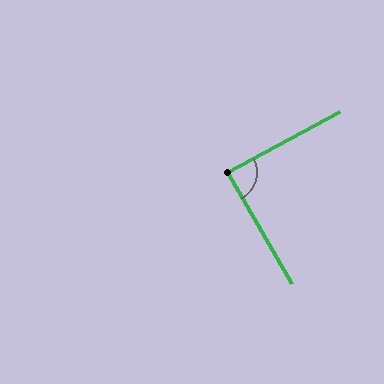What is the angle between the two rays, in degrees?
Approximately 88 degrees.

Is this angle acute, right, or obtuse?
It is approximately a right angle.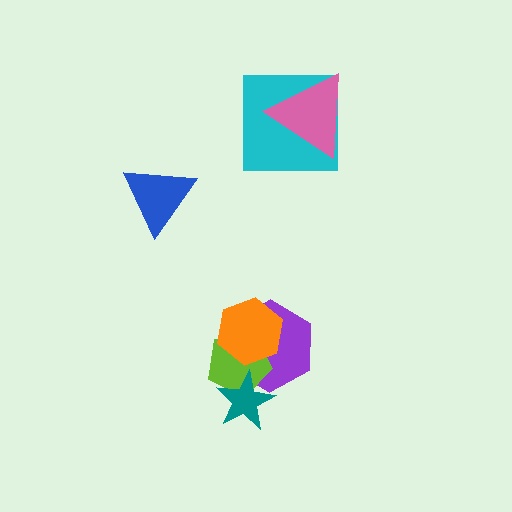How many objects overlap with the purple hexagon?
3 objects overlap with the purple hexagon.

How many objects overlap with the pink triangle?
1 object overlaps with the pink triangle.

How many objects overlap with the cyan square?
1 object overlaps with the cyan square.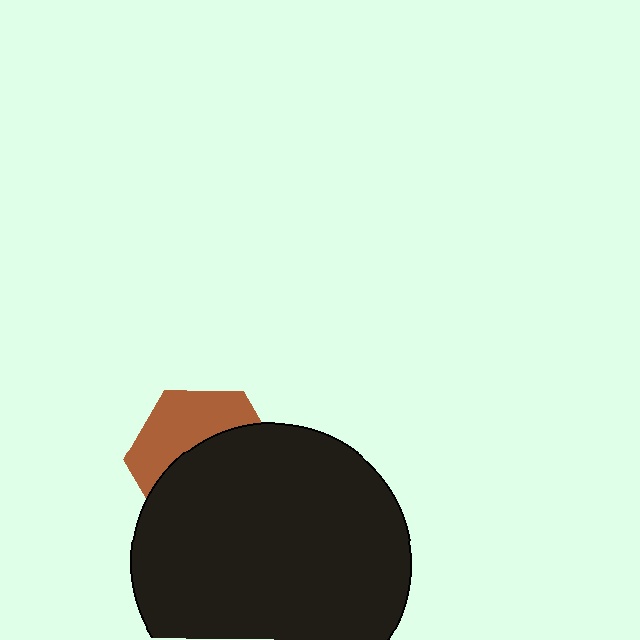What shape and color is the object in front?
The object in front is a black circle.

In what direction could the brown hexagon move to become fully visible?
The brown hexagon could move up. That would shift it out from behind the black circle entirely.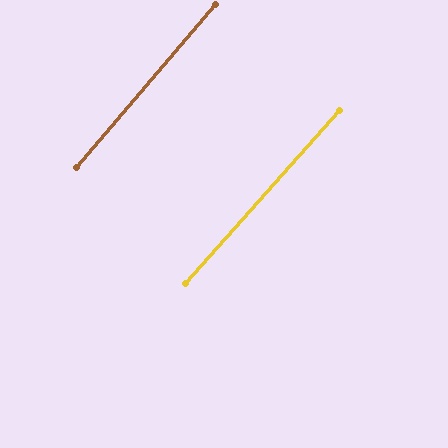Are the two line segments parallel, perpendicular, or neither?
Parallel — their directions differ by only 1.1°.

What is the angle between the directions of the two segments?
Approximately 1 degree.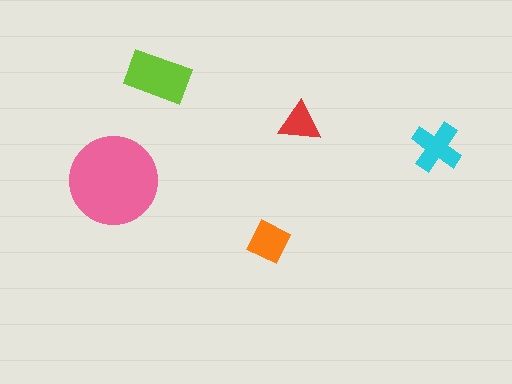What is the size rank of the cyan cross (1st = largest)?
3rd.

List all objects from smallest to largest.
The red triangle, the orange diamond, the cyan cross, the lime rectangle, the pink circle.